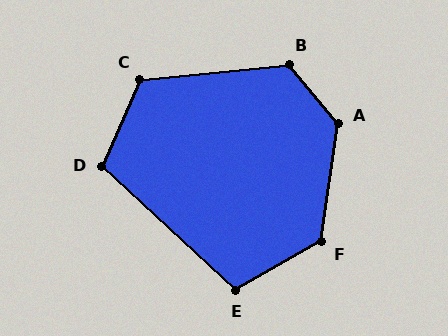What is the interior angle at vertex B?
Approximately 124 degrees (obtuse).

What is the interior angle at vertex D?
Approximately 109 degrees (obtuse).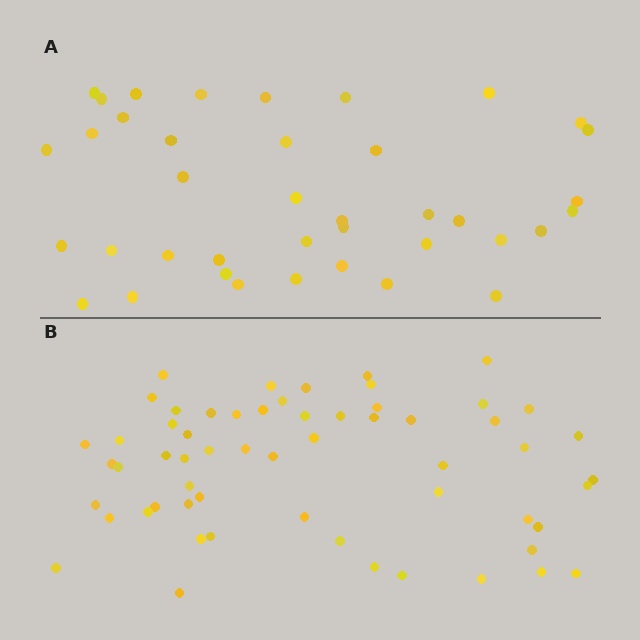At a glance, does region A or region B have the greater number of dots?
Region B (the bottom region) has more dots.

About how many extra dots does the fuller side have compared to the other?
Region B has approximately 20 more dots than region A.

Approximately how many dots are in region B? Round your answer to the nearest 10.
About 60 dots. (The exact count is 59, which rounds to 60.)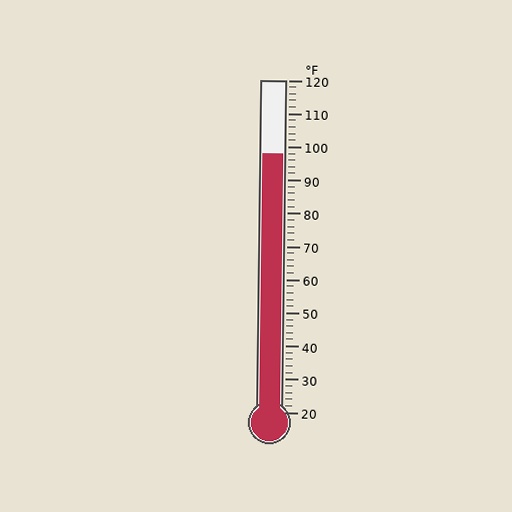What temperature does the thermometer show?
The thermometer shows approximately 98°F.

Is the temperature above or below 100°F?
The temperature is below 100°F.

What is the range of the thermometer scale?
The thermometer scale ranges from 20°F to 120°F.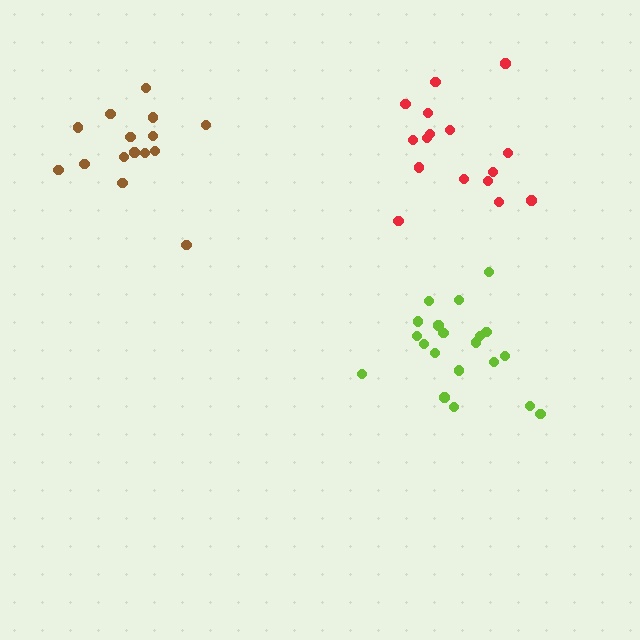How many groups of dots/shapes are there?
There are 3 groups.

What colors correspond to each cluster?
The clusters are colored: lime, red, brown.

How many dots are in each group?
Group 1: 20 dots, Group 2: 16 dots, Group 3: 15 dots (51 total).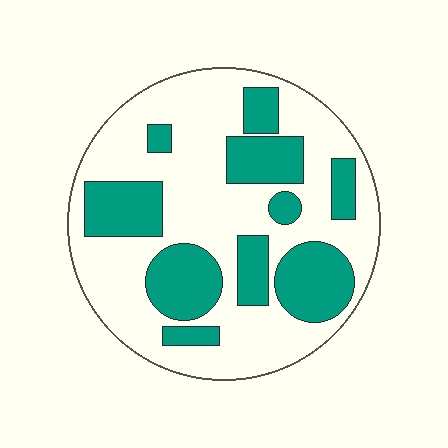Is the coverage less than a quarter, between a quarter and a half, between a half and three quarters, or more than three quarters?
Between a quarter and a half.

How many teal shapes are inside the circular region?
10.